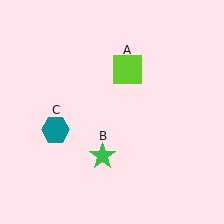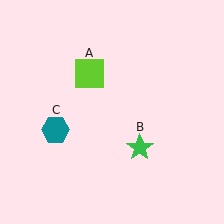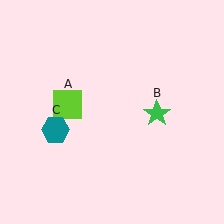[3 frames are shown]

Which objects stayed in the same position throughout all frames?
Teal hexagon (object C) remained stationary.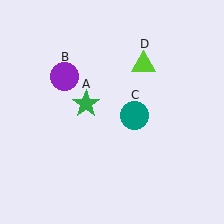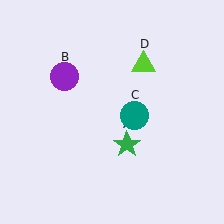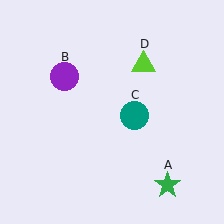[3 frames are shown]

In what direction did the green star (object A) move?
The green star (object A) moved down and to the right.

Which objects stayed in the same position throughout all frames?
Purple circle (object B) and teal circle (object C) and lime triangle (object D) remained stationary.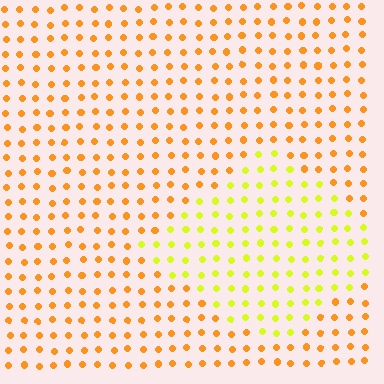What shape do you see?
I see a diamond.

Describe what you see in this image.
The image is filled with small orange elements in a uniform arrangement. A diamond-shaped region is visible where the elements are tinted to a slightly different hue, forming a subtle color boundary.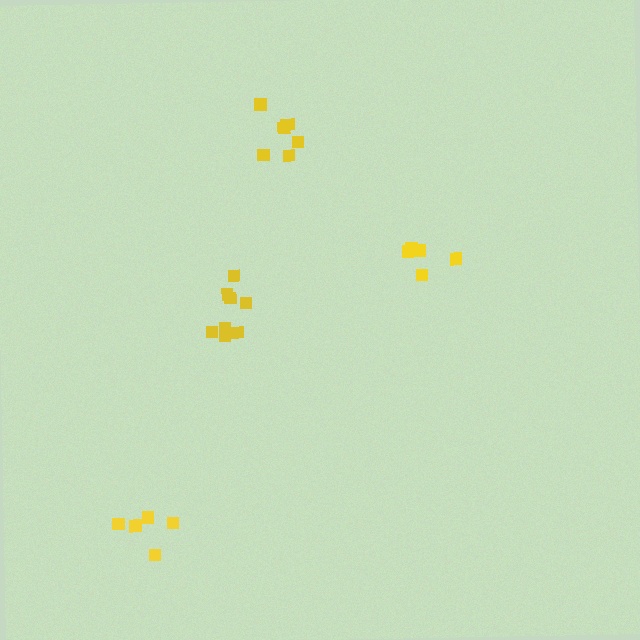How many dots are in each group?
Group 1: 5 dots, Group 2: 7 dots, Group 3: 5 dots, Group 4: 8 dots (25 total).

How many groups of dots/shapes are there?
There are 4 groups.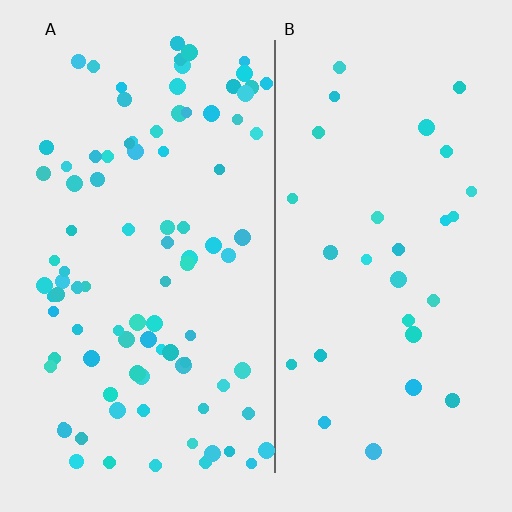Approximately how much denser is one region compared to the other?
Approximately 3.1× — region A over region B.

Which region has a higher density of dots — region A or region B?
A (the left).